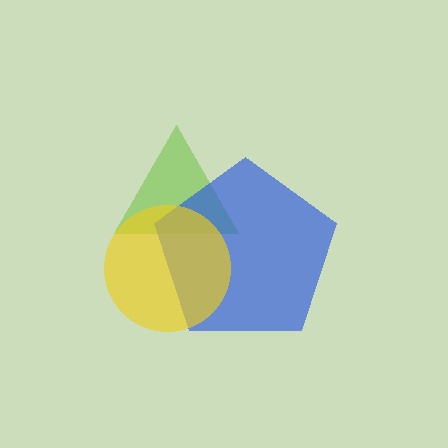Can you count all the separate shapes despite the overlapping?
Yes, there are 3 separate shapes.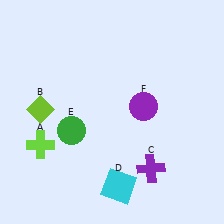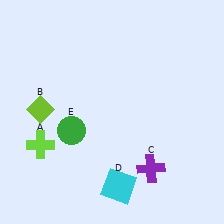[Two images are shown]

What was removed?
The purple circle (F) was removed in Image 2.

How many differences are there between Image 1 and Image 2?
There is 1 difference between the two images.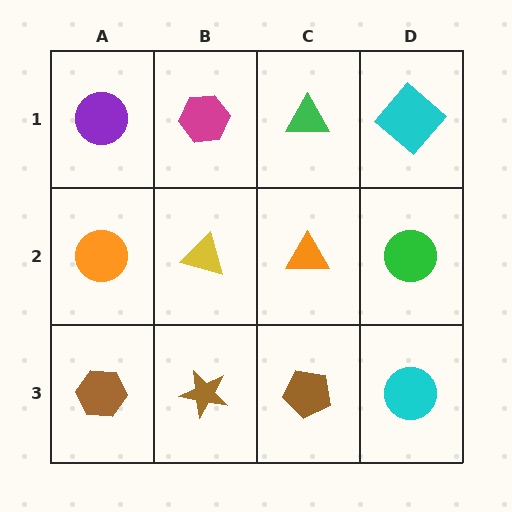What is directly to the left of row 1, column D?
A green triangle.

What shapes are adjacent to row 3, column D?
A green circle (row 2, column D), a brown pentagon (row 3, column C).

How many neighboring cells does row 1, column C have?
3.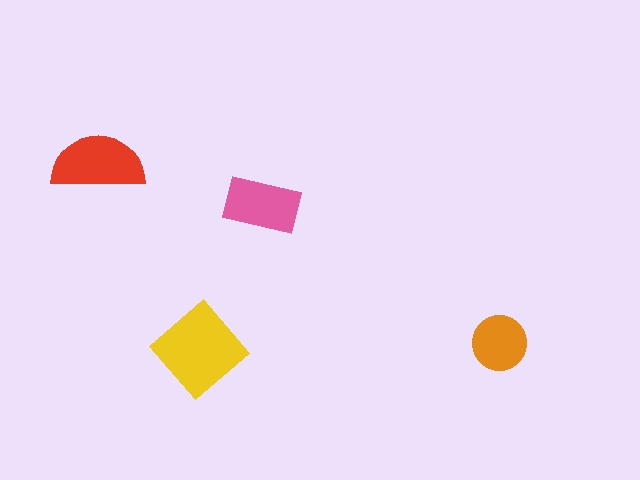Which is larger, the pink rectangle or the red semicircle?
The red semicircle.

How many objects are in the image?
There are 4 objects in the image.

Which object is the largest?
The yellow diamond.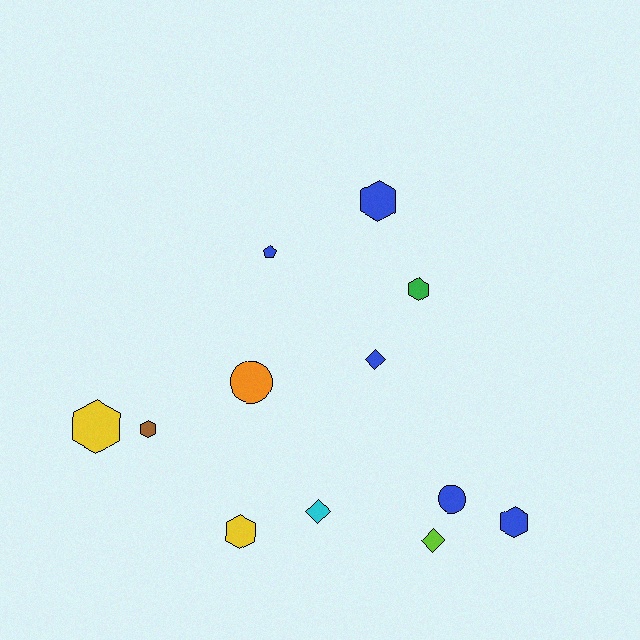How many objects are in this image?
There are 12 objects.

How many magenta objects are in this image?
There are no magenta objects.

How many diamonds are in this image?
There are 3 diamonds.